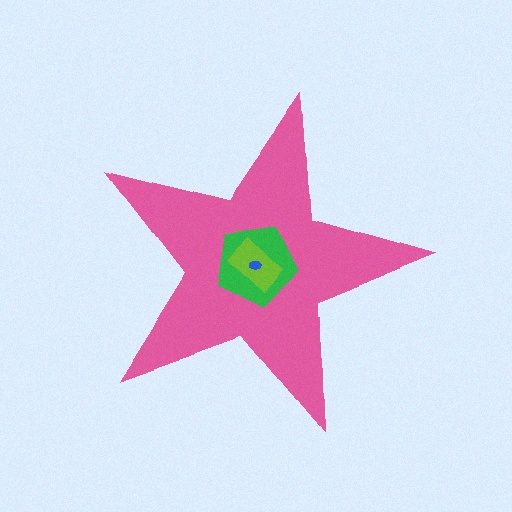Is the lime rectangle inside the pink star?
Yes.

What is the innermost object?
The blue ellipse.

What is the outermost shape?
The pink star.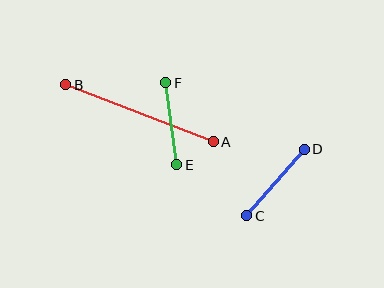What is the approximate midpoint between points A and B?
The midpoint is at approximately (140, 113) pixels.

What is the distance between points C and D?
The distance is approximately 88 pixels.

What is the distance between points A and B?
The distance is approximately 158 pixels.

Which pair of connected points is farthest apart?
Points A and B are farthest apart.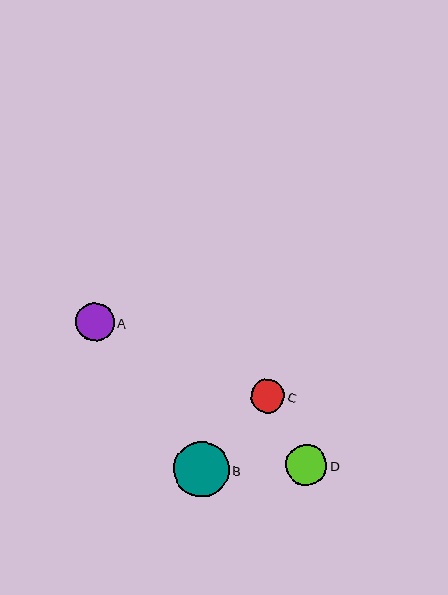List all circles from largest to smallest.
From largest to smallest: B, D, A, C.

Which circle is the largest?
Circle B is the largest with a size of approximately 56 pixels.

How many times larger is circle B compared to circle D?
Circle B is approximately 1.3 times the size of circle D.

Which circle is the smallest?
Circle C is the smallest with a size of approximately 33 pixels.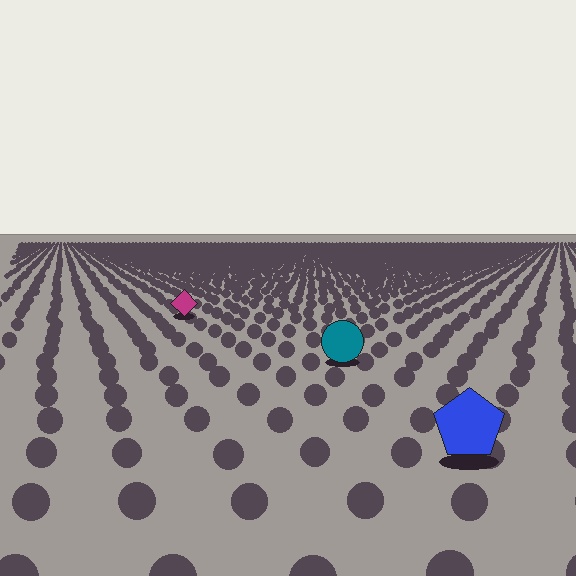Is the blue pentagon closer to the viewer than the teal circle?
Yes. The blue pentagon is closer — you can tell from the texture gradient: the ground texture is coarser near it.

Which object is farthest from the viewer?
The magenta diamond is farthest from the viewer. It appears smaller and the ground texture around it is denser.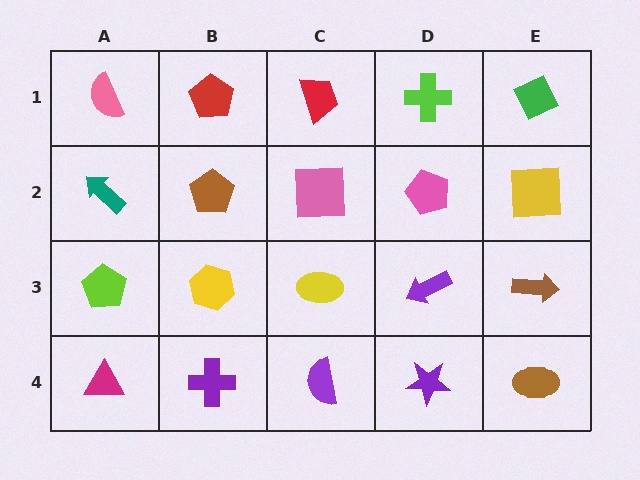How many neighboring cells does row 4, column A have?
2.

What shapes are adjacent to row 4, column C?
A yellow ellipse (row 3, column C), a purple cross (row 4, column B), a purple star (row 4, column D).